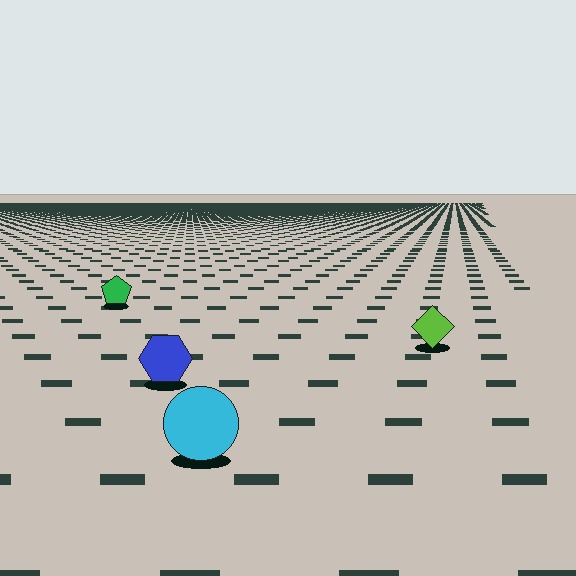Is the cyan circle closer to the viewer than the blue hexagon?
Yes. The cyan circle is closer — you can tell from the texture gradient: the ground texture is coarser near it.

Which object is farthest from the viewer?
The green pentagon is farthest from the viewer. It appears smaller and the ground texture around it is denser.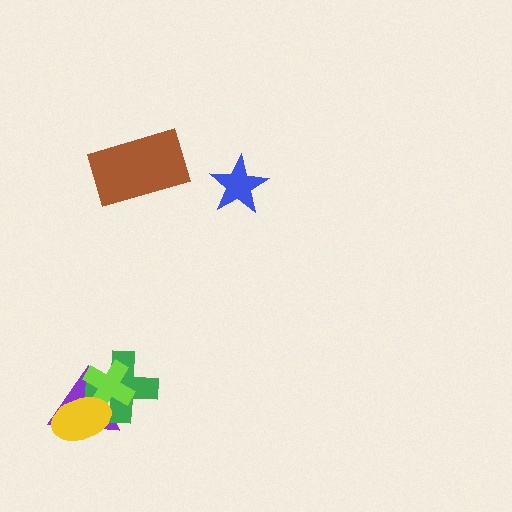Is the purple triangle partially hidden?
Yes, it is partially covered by another shape.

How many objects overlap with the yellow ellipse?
3 objects overlap with the yellow ellipse.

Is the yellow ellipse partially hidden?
No, no other shape covers it.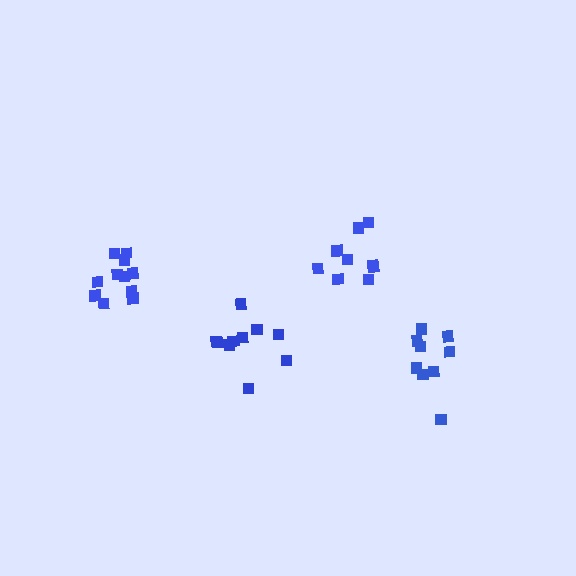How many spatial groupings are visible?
There are 4 spatial groupings.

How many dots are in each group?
Group 1: 10 dots, Group 2: 9 dots, Group 3: 11 dots, Group 4: 9 dots (39 total).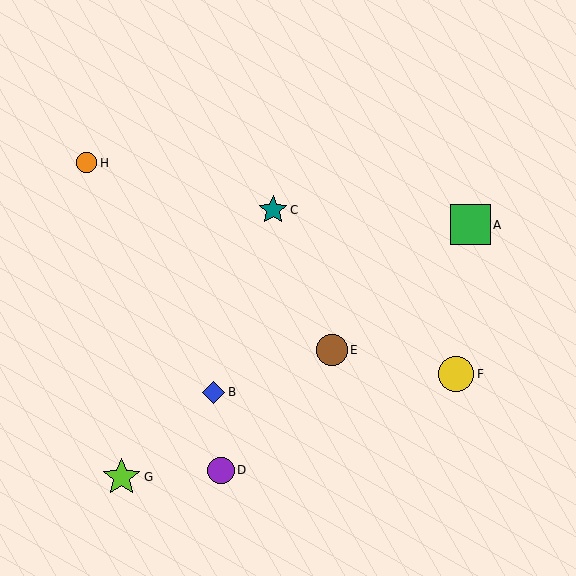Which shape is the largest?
The green square (labeled A) is the largest.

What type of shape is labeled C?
Shape C is a teal star.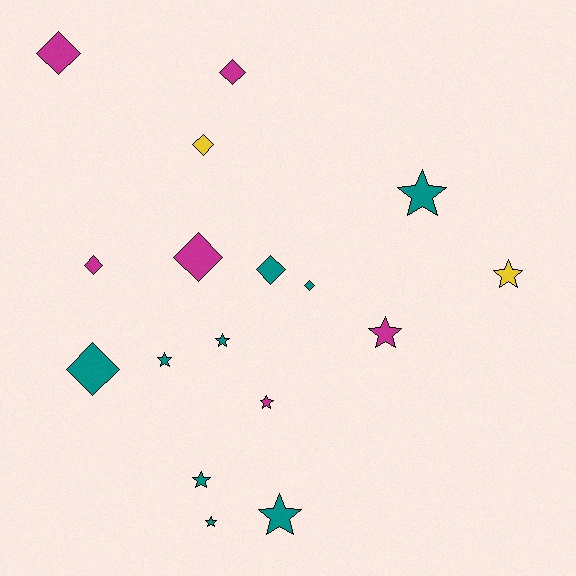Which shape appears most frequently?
Star, with 9 objects.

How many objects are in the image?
There are 17 objects.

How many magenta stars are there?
There are 2 magenta stars.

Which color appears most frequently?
Teal, with 9 objects.